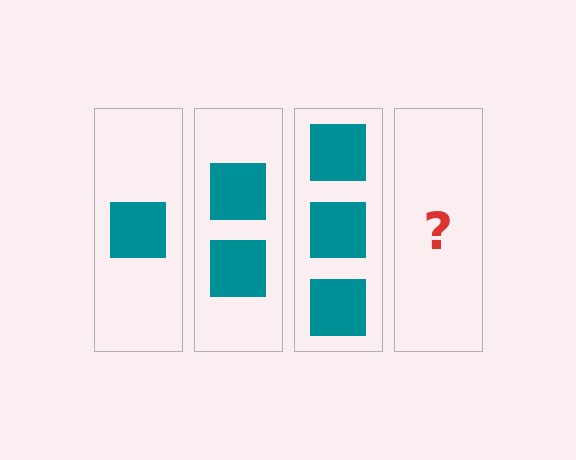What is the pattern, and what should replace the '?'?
The pattern is that each step adds one more square. The '?' should be 4 squares.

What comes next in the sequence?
The next element should be 4 squares.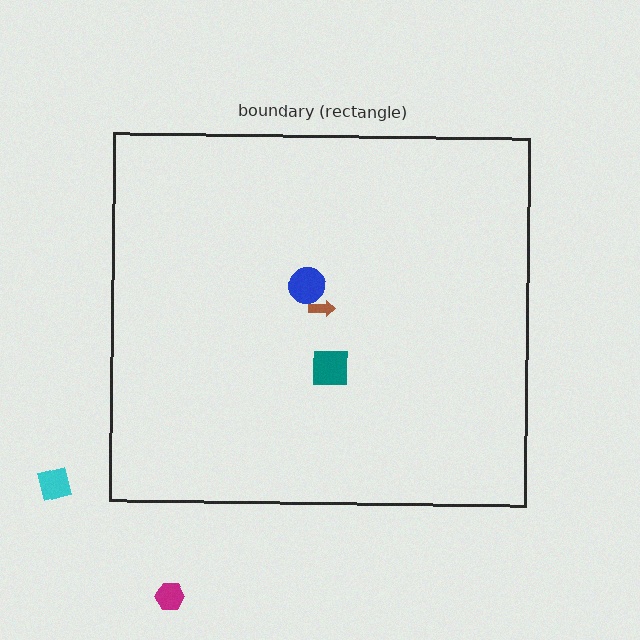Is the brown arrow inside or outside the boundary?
Inside.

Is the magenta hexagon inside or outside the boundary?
Outside.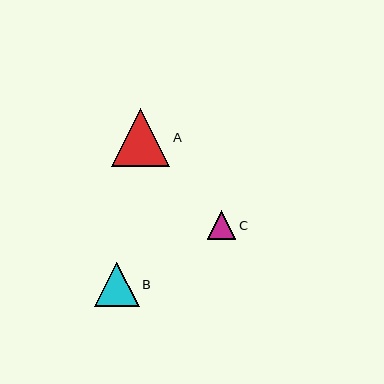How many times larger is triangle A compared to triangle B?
Triangle A is approximately 1.3 times the size of triangle B.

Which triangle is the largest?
Triangle A is the largest with a size of approximately 58 pixels.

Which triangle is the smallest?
Triangle C is the smallest with a size of approximately 28 pixels.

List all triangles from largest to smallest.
From largest to smallest: A, B, C.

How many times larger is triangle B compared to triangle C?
Triangle B is approximately 1.6 times the size of triangle C.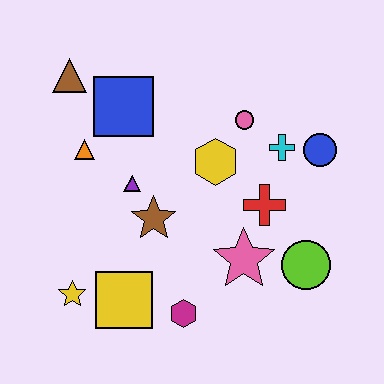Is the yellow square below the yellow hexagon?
Yes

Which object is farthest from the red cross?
The brown triangle is farthest from the red cross.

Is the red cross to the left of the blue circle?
Yes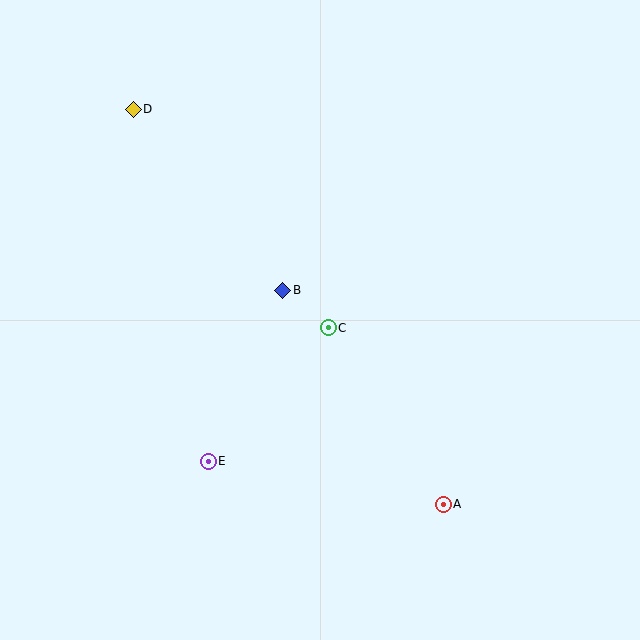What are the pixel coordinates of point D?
Point D is at (133, 109).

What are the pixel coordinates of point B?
Point B is at (283, 290).